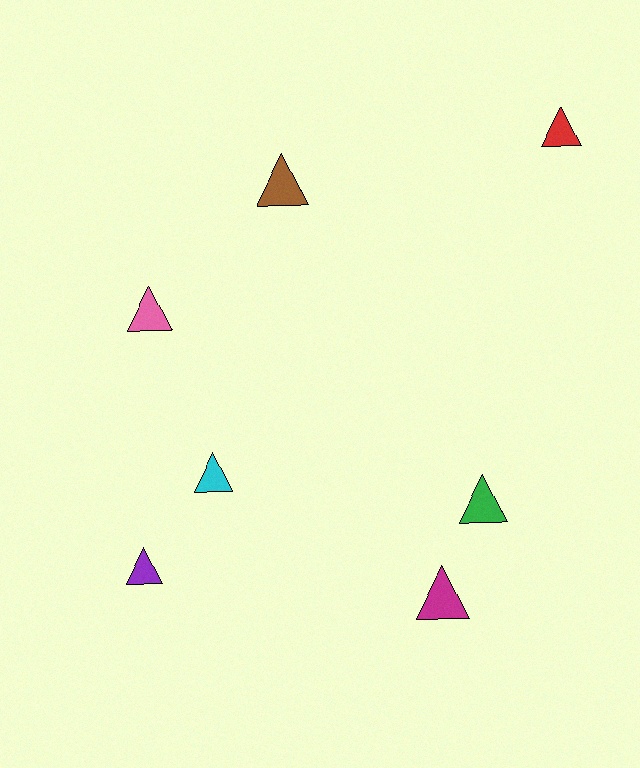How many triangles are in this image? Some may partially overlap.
There are 7 triangles.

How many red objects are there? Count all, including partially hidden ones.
There is 1 red object.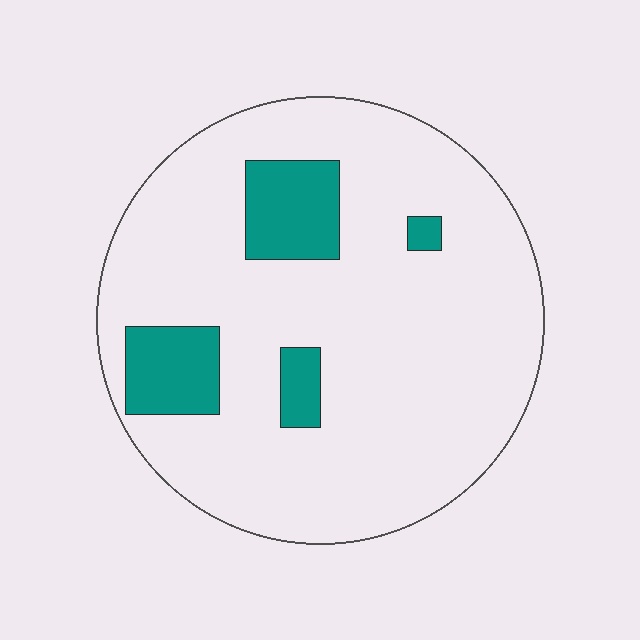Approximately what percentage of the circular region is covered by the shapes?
Approximately 15%.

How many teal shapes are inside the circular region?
4.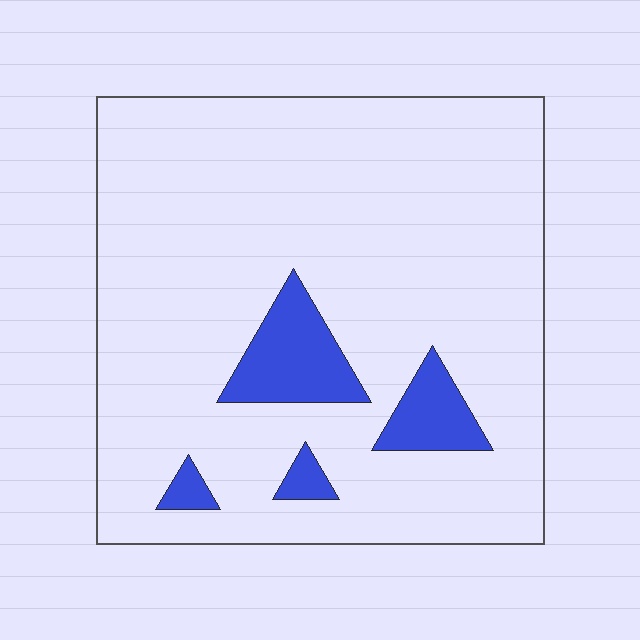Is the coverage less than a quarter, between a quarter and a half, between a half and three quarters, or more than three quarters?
Less than a quarter.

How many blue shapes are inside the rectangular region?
4.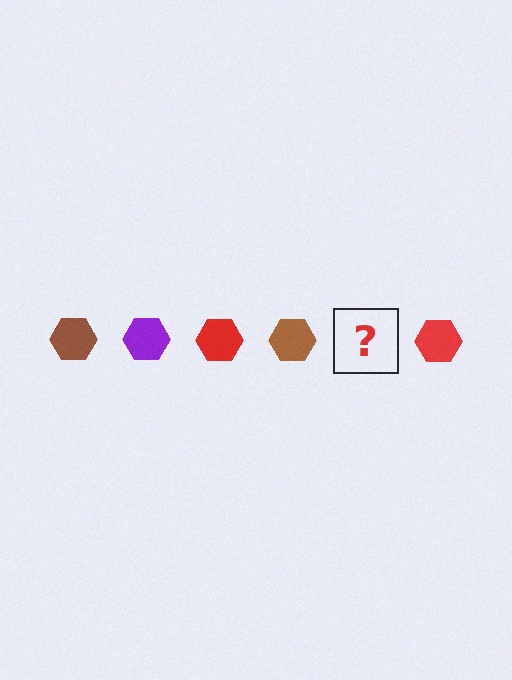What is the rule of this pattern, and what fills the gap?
The rule is that the pattern cycles through brown, purple, red hexagons. The gap should be filled with a purple hexagon.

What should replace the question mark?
The question mark should be replaced with a purple hexagon.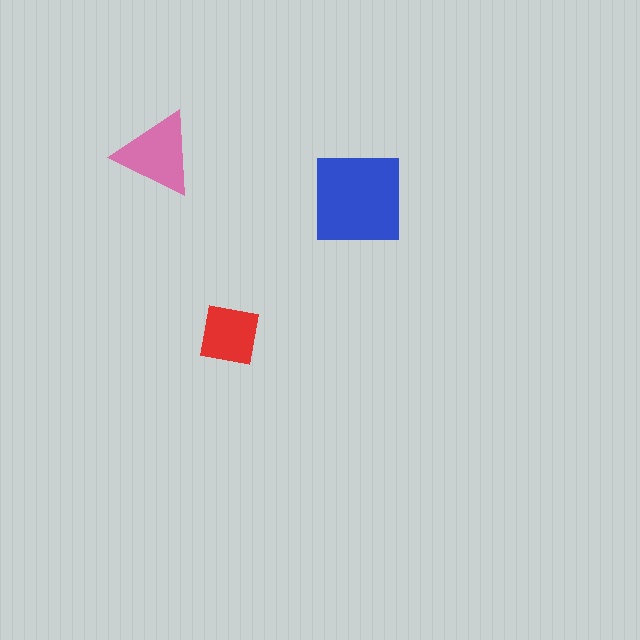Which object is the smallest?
The red square.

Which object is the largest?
The blue square.